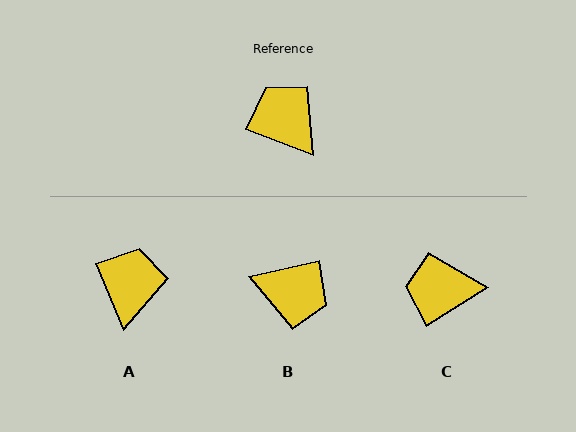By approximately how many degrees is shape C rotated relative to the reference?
Approximately 54 degrees counter-clockwise.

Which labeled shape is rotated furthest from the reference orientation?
B, about 146 degrees away.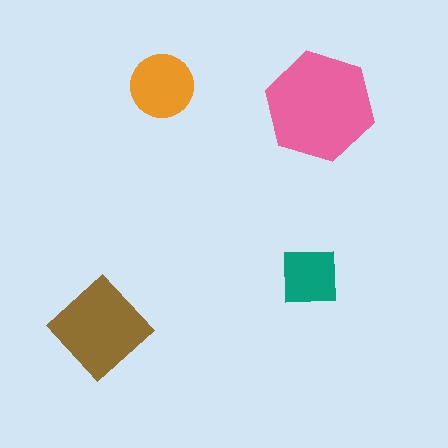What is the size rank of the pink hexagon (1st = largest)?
1st.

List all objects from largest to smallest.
The pink hexagon, the brown diamond, the orange circle, the teal square.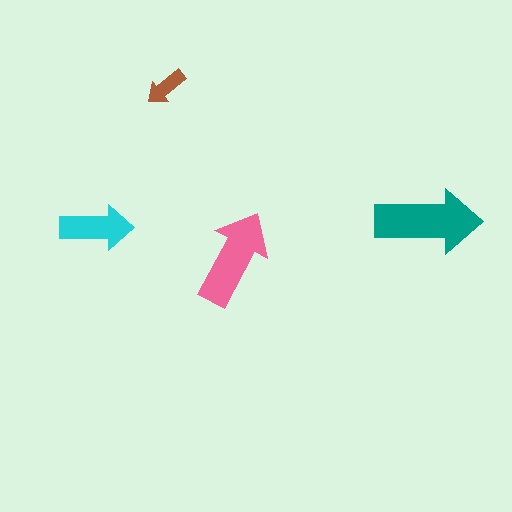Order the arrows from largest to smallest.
the teal one, the pink one, the cyan one, the brown one.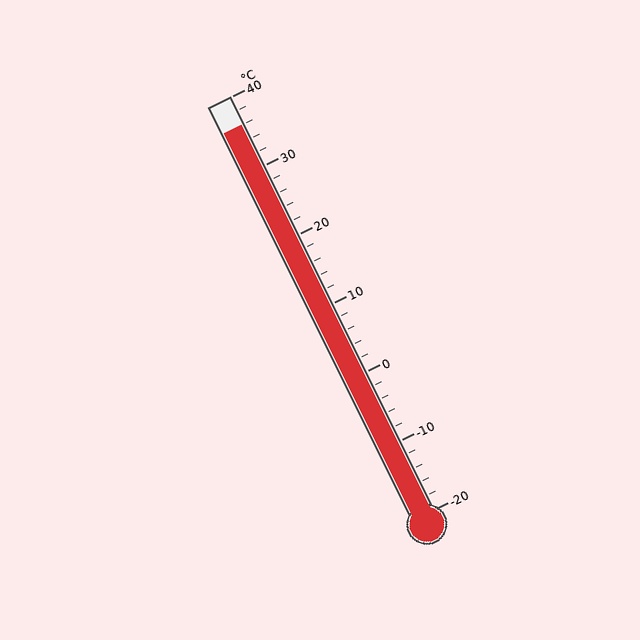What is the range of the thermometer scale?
The thermometer scale ranges from -20°C to 40°C.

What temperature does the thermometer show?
The thermometer shows approximately 36°C.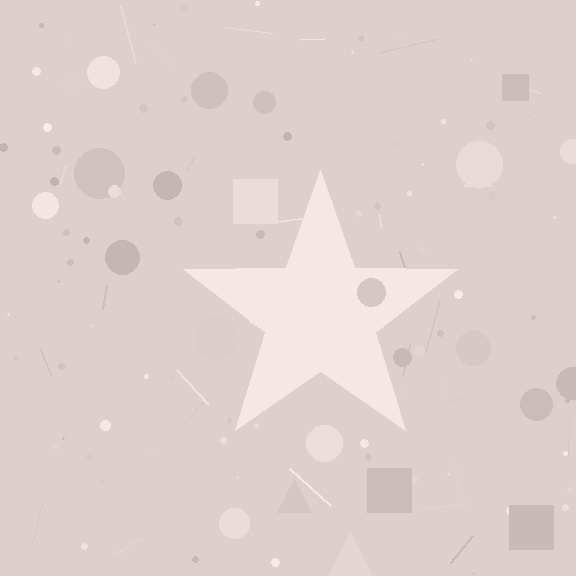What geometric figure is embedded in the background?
A star is embedded in the background.